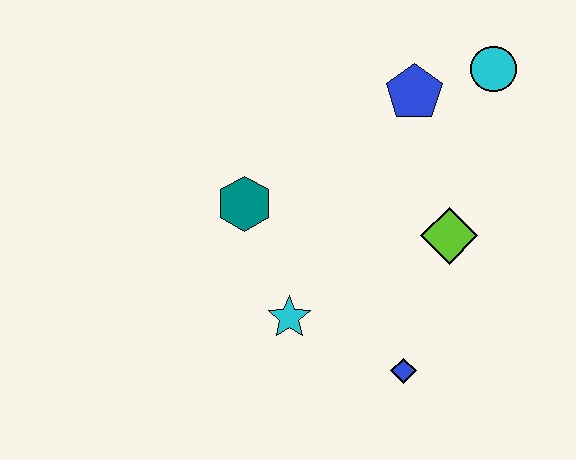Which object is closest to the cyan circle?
The blue pentagon is closest to the cyan circle.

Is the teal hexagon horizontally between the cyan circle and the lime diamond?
No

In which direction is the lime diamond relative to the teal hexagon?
The lime diamond is to the right of the teal hexagon.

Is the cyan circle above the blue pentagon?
Yes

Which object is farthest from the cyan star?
The cyan circle is farthest from the cyan star.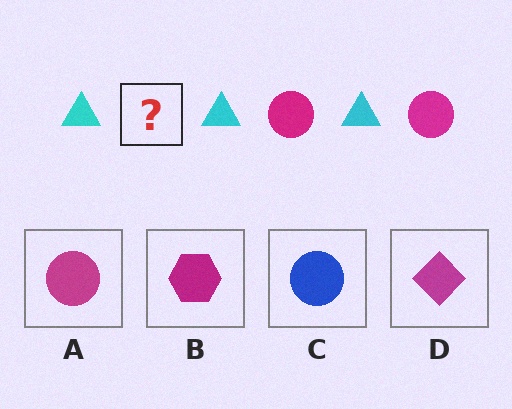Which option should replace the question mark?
Option A.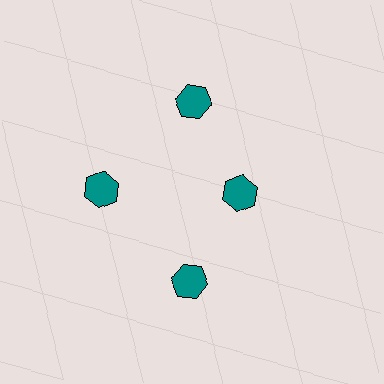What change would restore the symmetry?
The symmetry would be restored by moving it outward, back onto the ring so that all 4 hexagons sit at equal angles and equal distance from the center.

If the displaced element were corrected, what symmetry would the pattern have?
It would have 4-fold rotational symmetry — the pattern would map onto itself every 90 degrees.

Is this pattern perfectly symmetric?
No. The 4 teal hexagons are arranged in a ring, but one element near the 3 o'clock position is pulled inward toward the center, breaking the 4-fold rotational symmetry.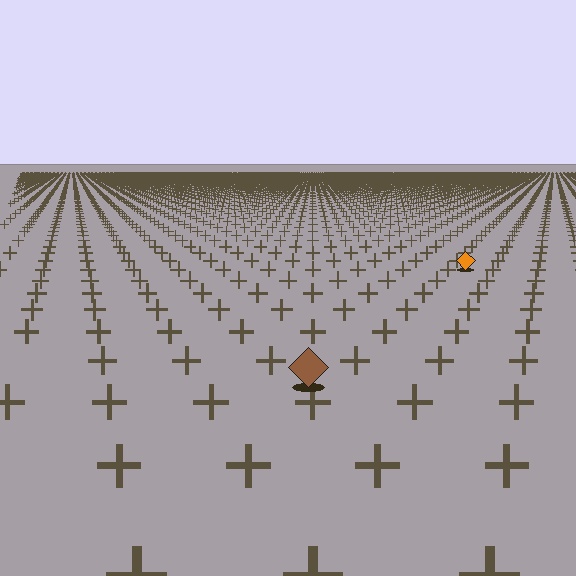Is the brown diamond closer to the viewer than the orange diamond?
Yes. The brown diamond is closer — you can tell from the texture gradient: the ground texture is coarser near it.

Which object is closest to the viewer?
The brown diamond is closest. The texture marks near it are larger and more spread out.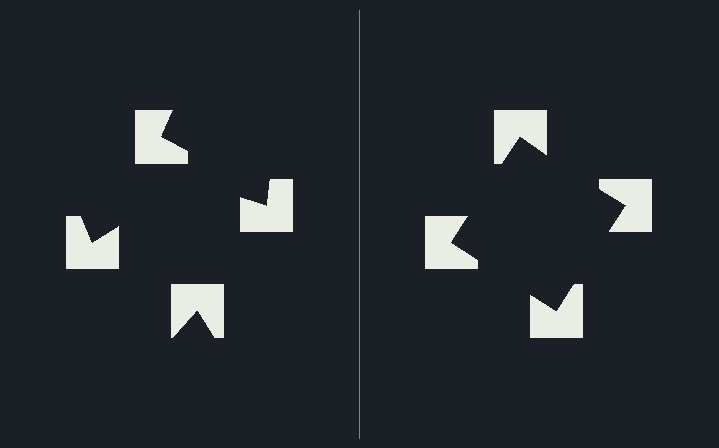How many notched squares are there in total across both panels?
8 — 4 on each side.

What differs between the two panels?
The notched squares are positioned identically on both sides; only the wedge orientations differ. On the right they align to a square; on the left they are misaligned.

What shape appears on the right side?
An illusory square.